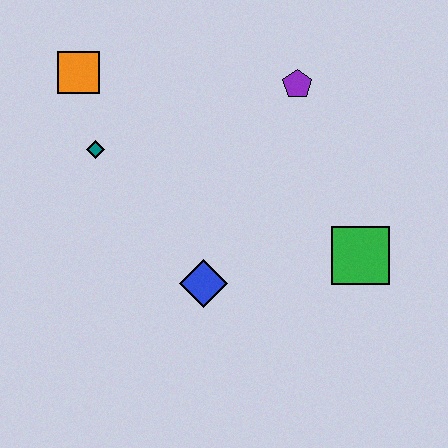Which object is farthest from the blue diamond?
The orange square is farthest from the blue diamond.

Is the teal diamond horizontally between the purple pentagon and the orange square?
Yes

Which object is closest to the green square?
The blue diamond is closest to the green square.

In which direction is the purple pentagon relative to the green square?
The purple pentagon is above the green square.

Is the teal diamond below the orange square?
Yes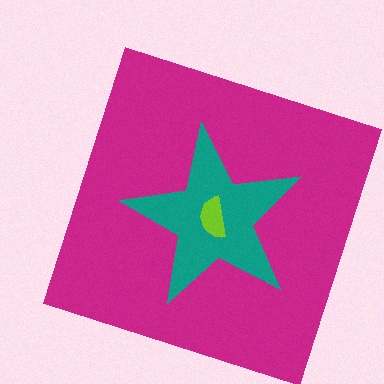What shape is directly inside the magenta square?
The teal star.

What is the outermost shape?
The magenta square.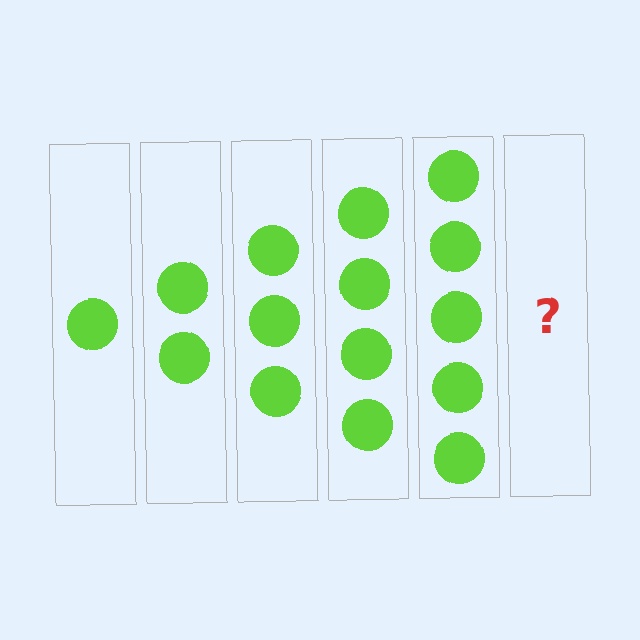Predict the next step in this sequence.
The next step is 6 circles.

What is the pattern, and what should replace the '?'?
The pattern is that each step adds one more circle. The '?' should be 6 circles.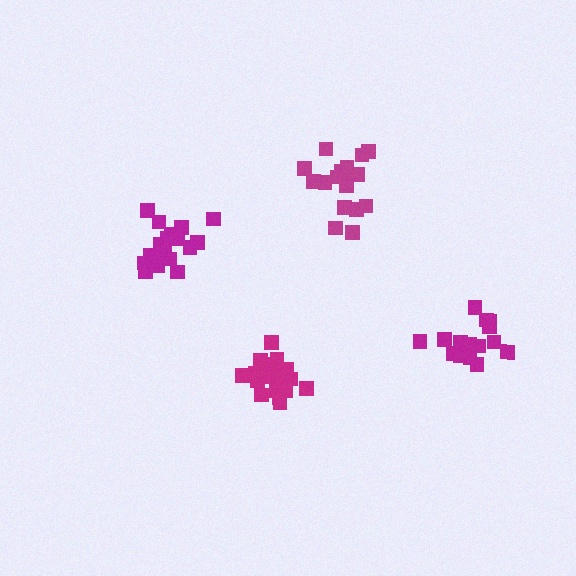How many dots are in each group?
Group 1: 17 dots, Group 2: 17 dots, Group 3: 17 dots, Group 4: 21 dots (72 total).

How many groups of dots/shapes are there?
There are 4 groups.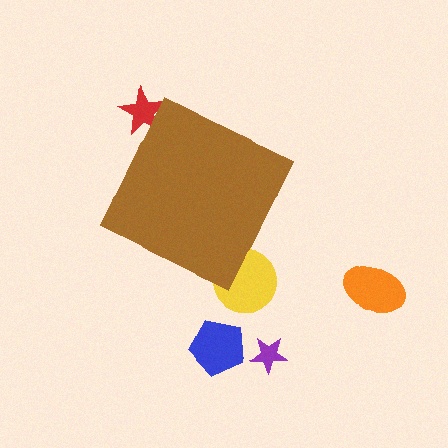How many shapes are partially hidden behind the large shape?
2 shapes are partially hidden.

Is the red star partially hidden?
Yes, the red star is partially hidden behind the brown diamond.